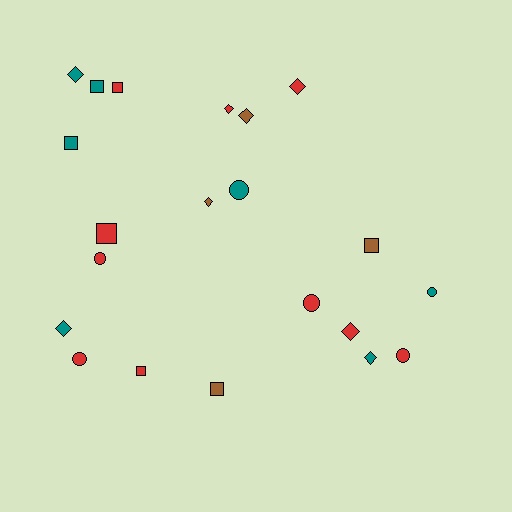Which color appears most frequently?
Red, with 10 objects.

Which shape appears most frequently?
Diamond, with 8 objects.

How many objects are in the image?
There are 21 objects.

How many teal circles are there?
There are 2 teal circles.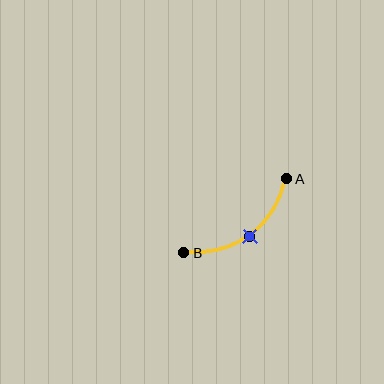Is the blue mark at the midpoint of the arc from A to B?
Yes. The blue mark lies on the arc at equal arc-length from both A and B — it is the arc midpoint.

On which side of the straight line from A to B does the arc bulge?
The arc bulges below and to the right of the straight line connecting A and B.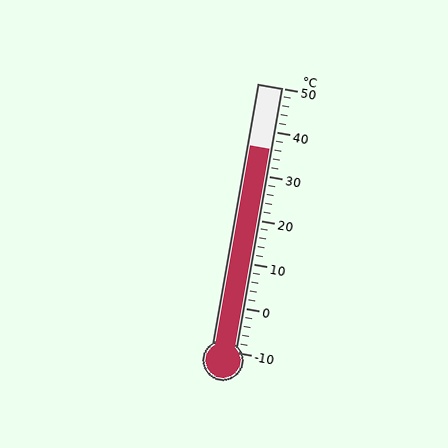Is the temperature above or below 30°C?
The temperature is above 30°C.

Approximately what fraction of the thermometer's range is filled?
The thermometer is filled to approximately 75% of its range.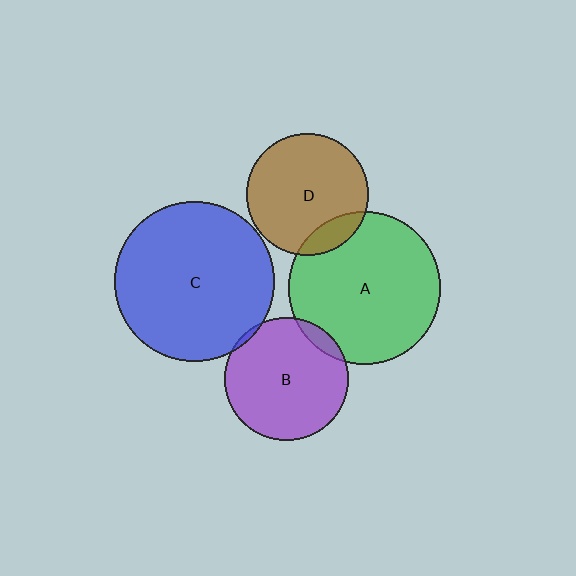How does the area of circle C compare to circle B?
Approximately 1.7 times.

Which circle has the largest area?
Circle C (blue).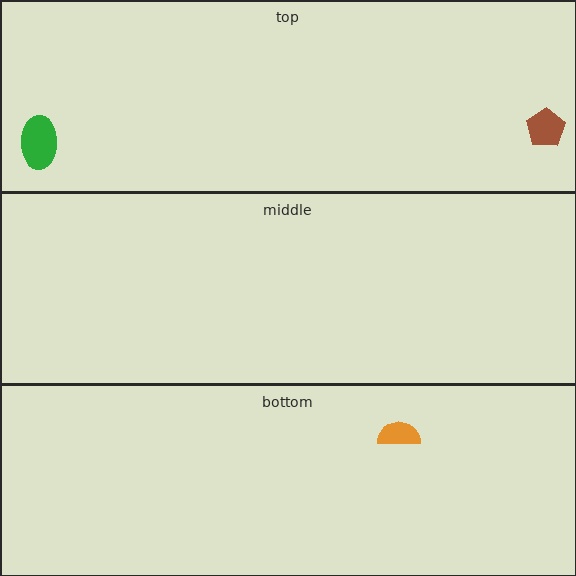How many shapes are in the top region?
2.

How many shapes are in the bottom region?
1.